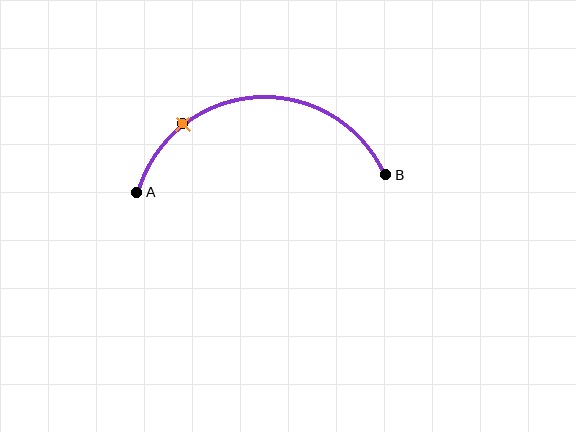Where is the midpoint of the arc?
The arc midpoint is the point on the curve farthest from the straight line joining A and B. It sits above that line.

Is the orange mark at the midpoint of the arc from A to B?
No. The orange mark lies on the arc but is closer to endpoint A. The arc midpoint would be at the point on the curve equidistant along the arc from both A and B.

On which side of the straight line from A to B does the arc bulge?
The arc bulges above the straight line connecting A and B.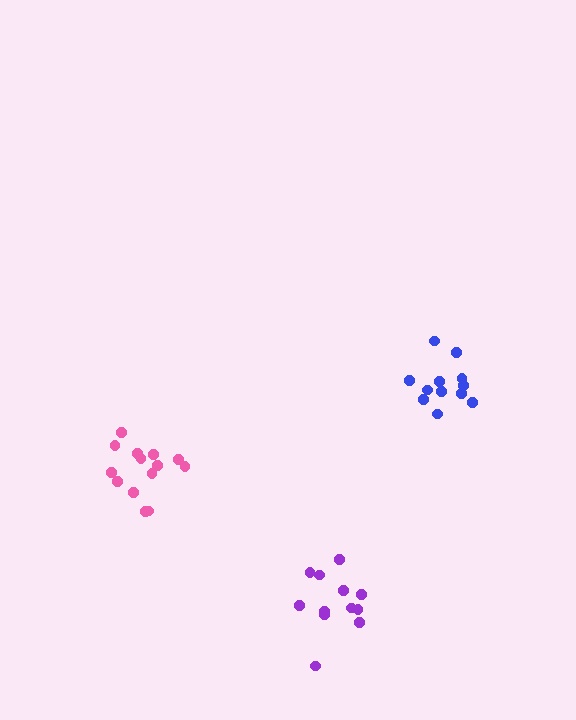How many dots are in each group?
Group 1: 14 dots, Group 2: 12 dots, Group 3: 12 dots (38 total).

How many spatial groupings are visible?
There are 3 spatial groupings.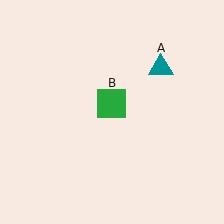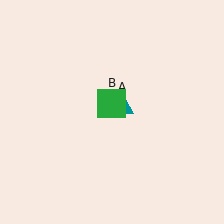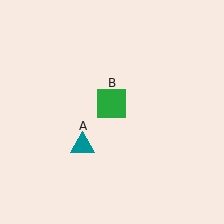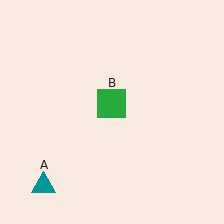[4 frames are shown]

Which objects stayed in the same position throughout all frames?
Green square (object B) remained stationary.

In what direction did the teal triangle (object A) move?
The teal triangle (object A) moved down and to the left.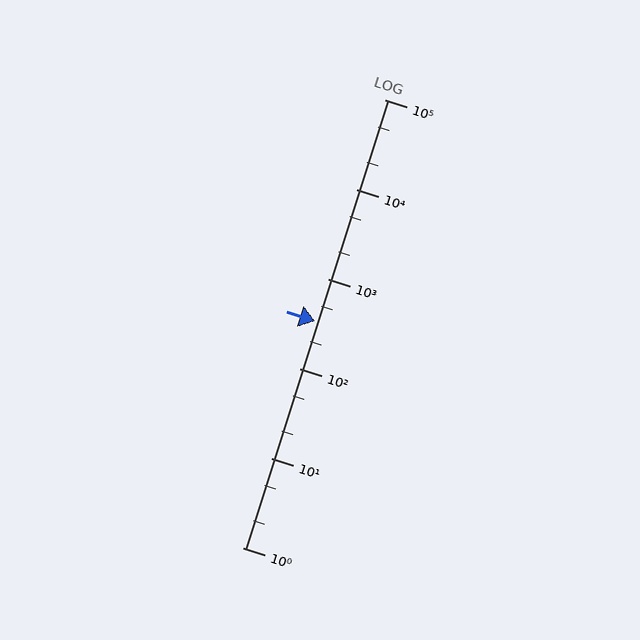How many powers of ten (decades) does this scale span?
The scale spans 5 decades, from 1 to 100000.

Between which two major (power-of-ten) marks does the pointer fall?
The pointer is between 100 and 1000.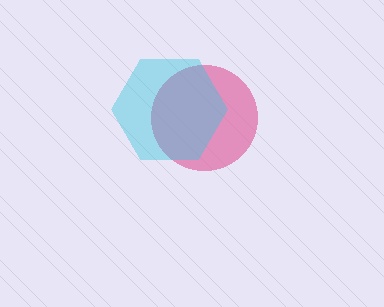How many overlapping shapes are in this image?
There are 2 overlapping shapes in the image.